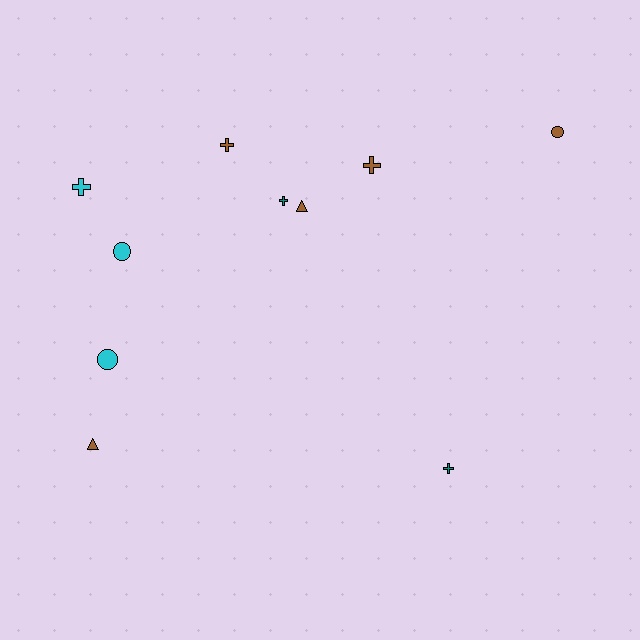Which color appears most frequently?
Brown, with 5 objects.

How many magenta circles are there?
There are no magenta circles.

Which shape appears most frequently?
Cross, with 5 objects.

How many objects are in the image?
There are 10 objects.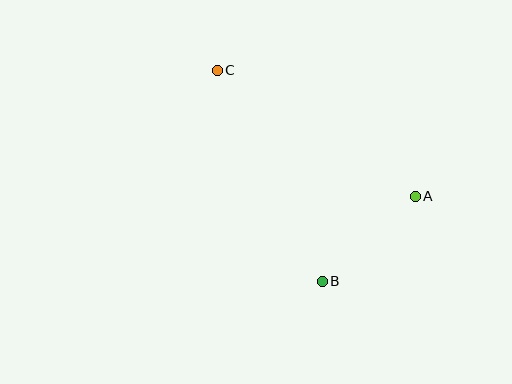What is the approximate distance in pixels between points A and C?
The distance between A and C is approximately 235 pixels.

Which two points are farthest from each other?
Points B and C are farthest from each other.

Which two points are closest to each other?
Points A and B are closest to each other.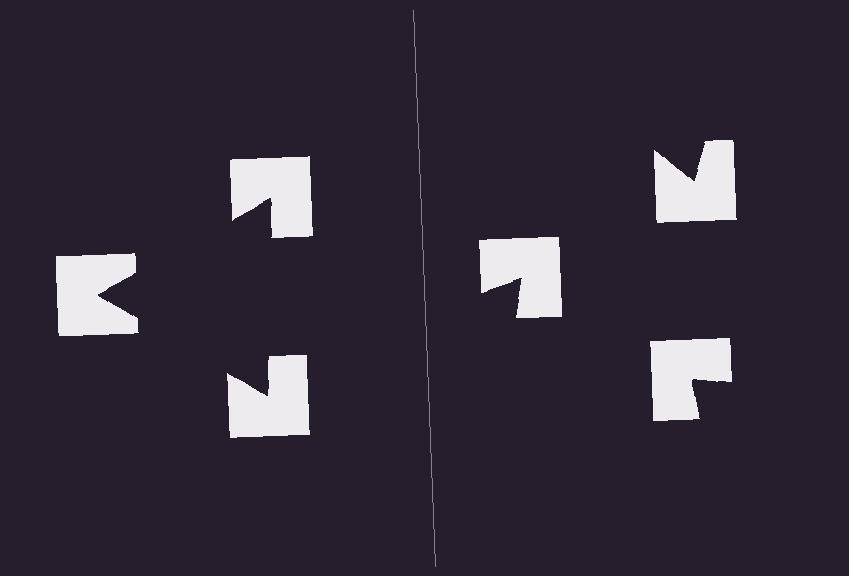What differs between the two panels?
The notched squares are positioned identically on both sides; only the wedge orientations differ. On the left they align to a triangle; on the right they are misaligned.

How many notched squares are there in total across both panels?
6 — 3 on each side.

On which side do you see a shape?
An illusory triangle appears on the left side. On the right side the wedge cuts are rotated, so no coherent shape forms.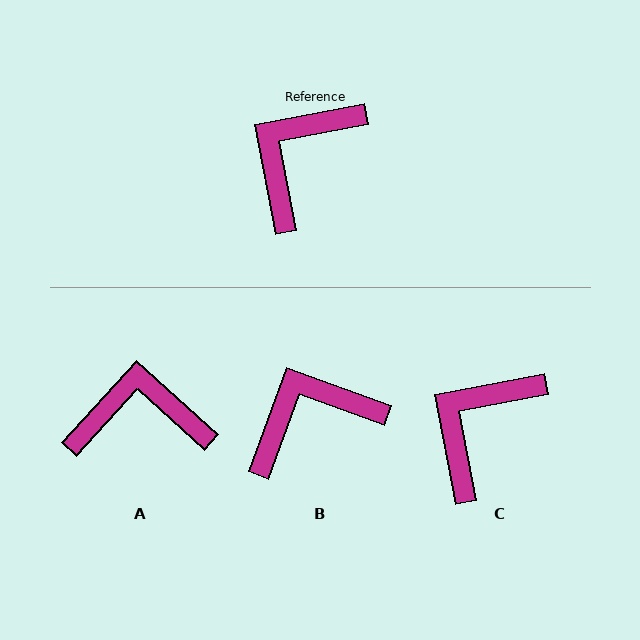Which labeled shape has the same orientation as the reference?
C.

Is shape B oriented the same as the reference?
No, it is off by about 31 degrees.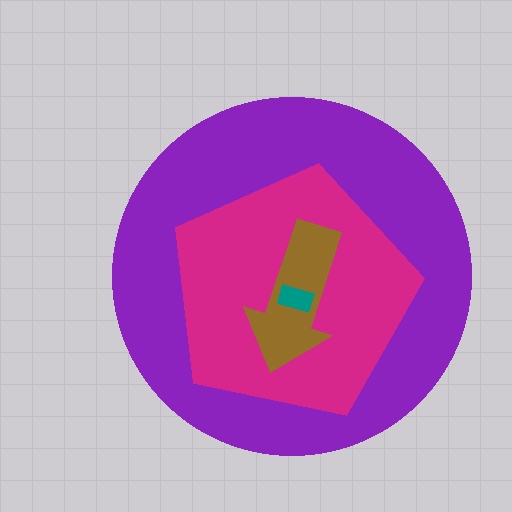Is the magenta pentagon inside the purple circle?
Yes.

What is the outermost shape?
The purple circle.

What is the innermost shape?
The teal rectangle.